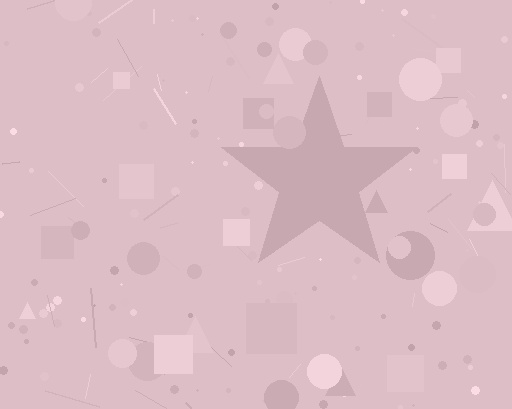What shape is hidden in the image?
A star is hidden in the image.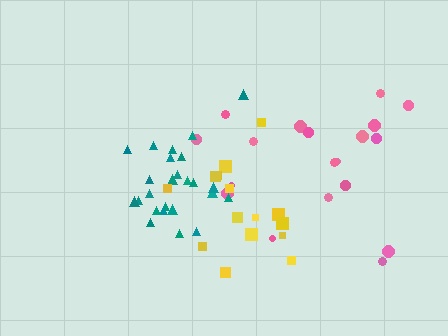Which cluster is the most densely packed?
Teal.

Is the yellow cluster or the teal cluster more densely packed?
Teal.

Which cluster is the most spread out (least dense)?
Pink.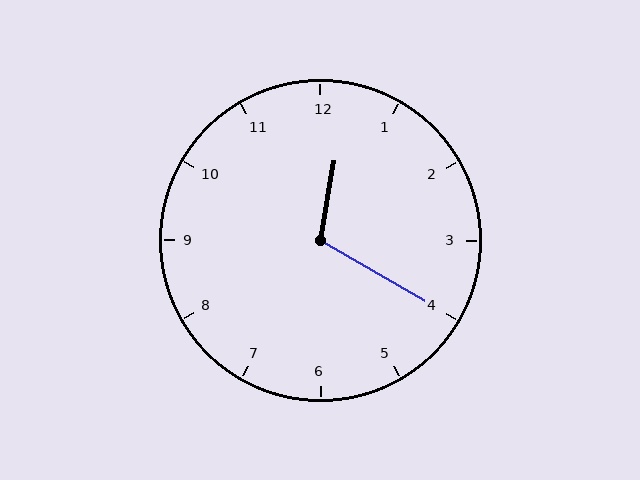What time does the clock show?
12:20.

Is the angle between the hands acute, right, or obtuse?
It is obtuse.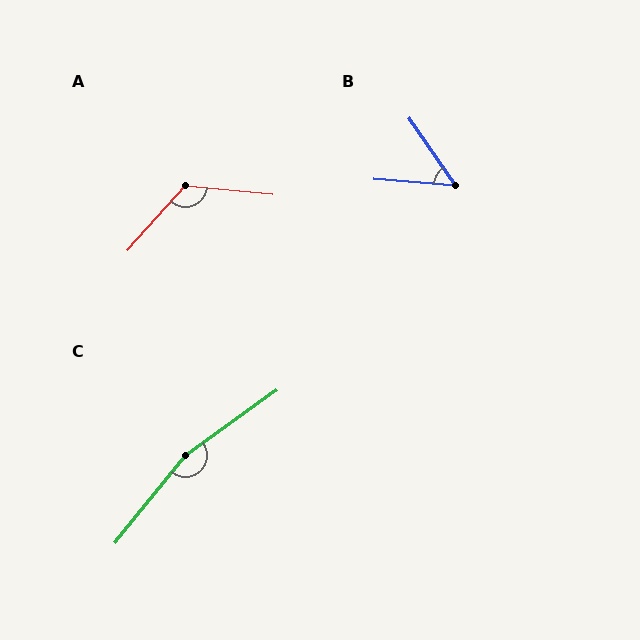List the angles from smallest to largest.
B (50°), A (126°), C (164°).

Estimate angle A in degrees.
Approximately 126 degrees.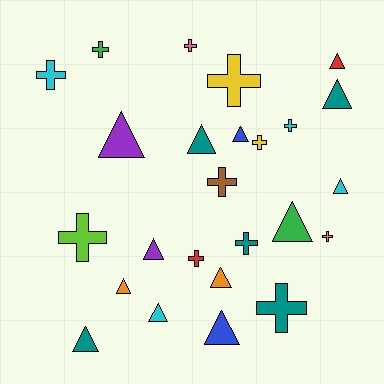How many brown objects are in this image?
There is 1 brown object.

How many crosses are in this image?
There are 12 crosses.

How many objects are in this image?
There are 25 objects.